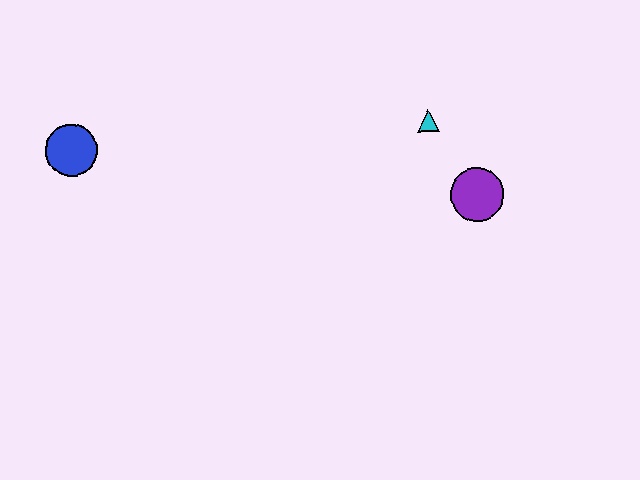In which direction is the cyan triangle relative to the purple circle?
The cyan triangle is above the purple circle.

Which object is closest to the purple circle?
The cyan triangle is closest to the purple circle.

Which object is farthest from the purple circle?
The blue circle is farthest from the purple circle.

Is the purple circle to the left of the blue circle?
No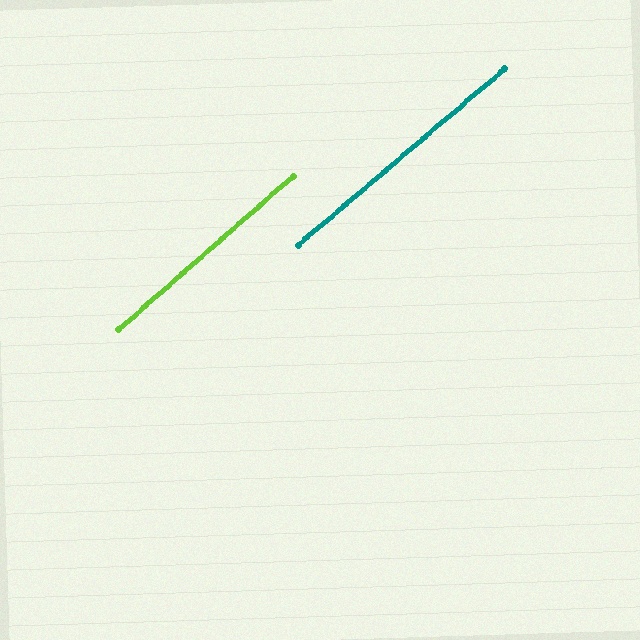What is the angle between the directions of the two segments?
Approximately 1 degree.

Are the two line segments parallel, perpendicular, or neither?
Parallel — their directions differ by only 1.0°.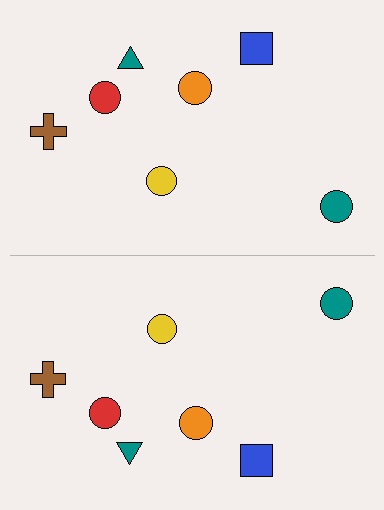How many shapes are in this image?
There are 14 shapes in this image.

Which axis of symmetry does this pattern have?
The pattern has a horizontal axis of symmetry running through the center of the image.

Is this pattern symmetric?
Yes, this pattern has bilateral (reflection) symmetry.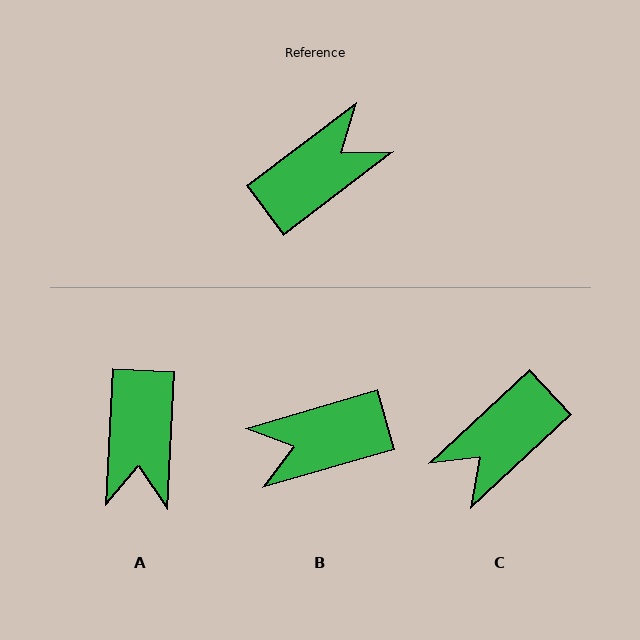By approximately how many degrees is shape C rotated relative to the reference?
Approximately 174 degrees clockwise.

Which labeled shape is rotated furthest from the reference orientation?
C, about 174 degrees away.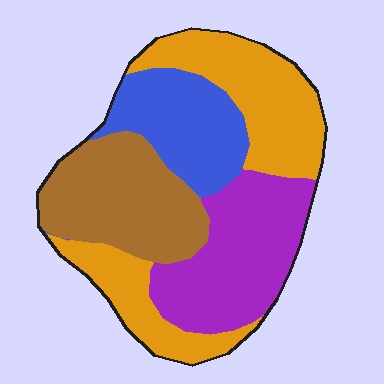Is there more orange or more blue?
Orange.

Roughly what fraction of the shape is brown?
Brown takes up less than a quarter of the shape.